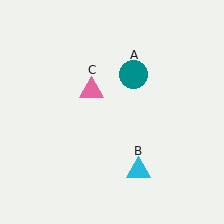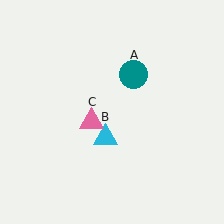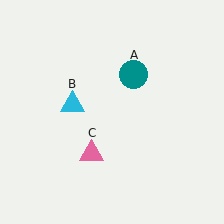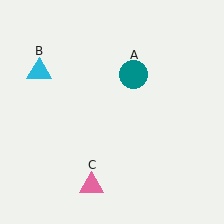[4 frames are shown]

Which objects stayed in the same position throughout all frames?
Teal circle (object A) remained stationary.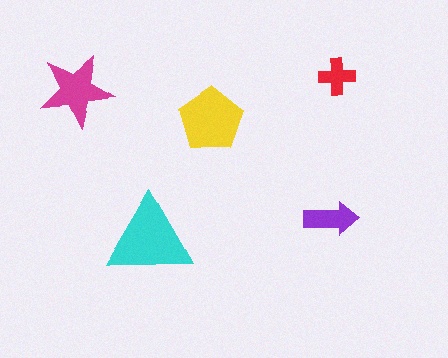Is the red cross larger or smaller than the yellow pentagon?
Smaller.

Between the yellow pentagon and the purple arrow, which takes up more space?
The yellow pentagon.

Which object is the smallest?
The red cross.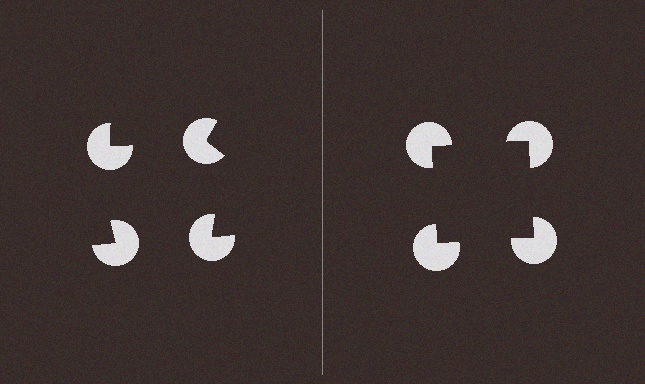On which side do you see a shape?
An illusory square appears on the right side. On the left side the wedge cuts are rotated, so no coherent shape forms.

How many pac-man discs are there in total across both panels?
8 — 4 on each side.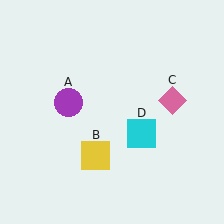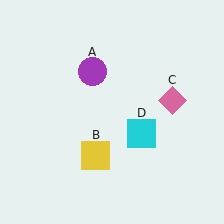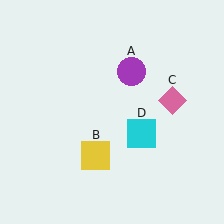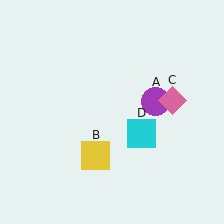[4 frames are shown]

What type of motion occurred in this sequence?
The purple circle (object A) rotated clockwise around the center of the scene.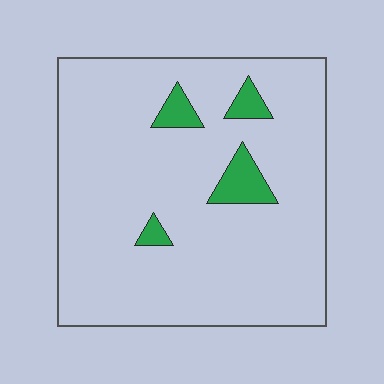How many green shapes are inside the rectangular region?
4.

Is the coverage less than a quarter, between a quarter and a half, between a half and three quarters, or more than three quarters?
Less than a quarter.